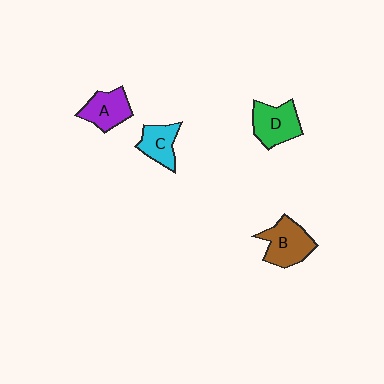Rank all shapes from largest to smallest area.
From largest to smallest: B (brown), D (green), A (purple), C (cyan).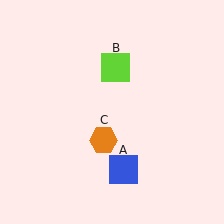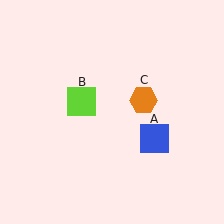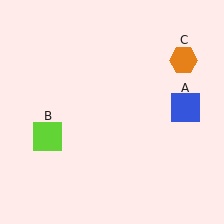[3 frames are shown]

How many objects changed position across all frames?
3 objects changed position: blue square (object A), lime square (object B), orange hexagon (object C).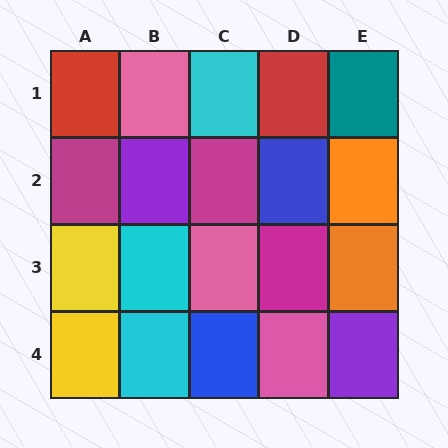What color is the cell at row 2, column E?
Orange.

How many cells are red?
2 cells are red.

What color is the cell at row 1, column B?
Pink.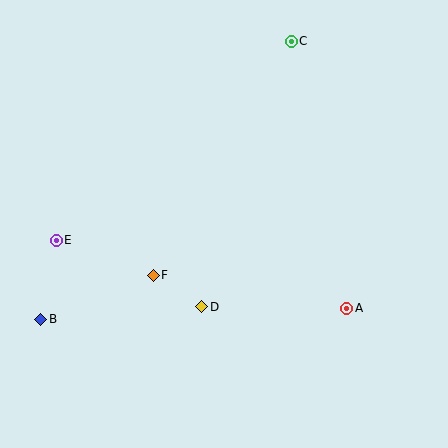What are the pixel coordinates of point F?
Point F is at (153, 275).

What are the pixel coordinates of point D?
Point D is at (202, 307).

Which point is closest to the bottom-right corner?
Point A is closest to the bottom-right corner.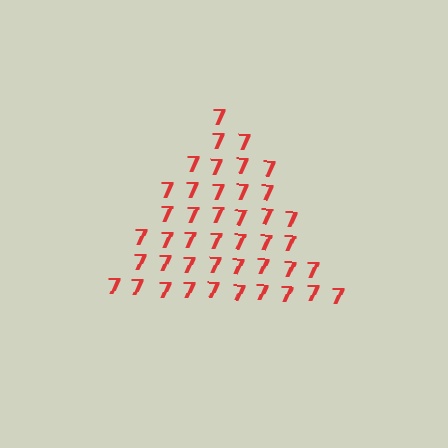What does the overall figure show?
The overall figure shows a triangle.